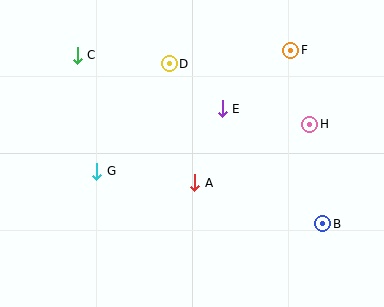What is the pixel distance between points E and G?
The distance between E and G is 140 pixels.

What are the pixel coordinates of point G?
Point G is at (97, 171).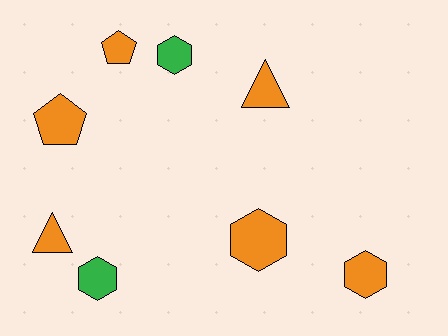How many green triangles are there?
There are no green triangles.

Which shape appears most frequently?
Hexagon, with 4 objects.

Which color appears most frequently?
Orange, with 6 objects.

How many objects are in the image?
There are 8 objects.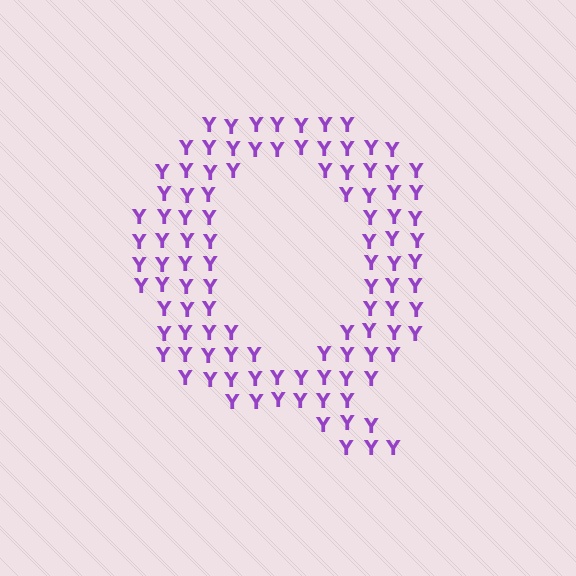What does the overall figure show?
The overall figure shows the letter Q.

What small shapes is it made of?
It is made of small letter Y's.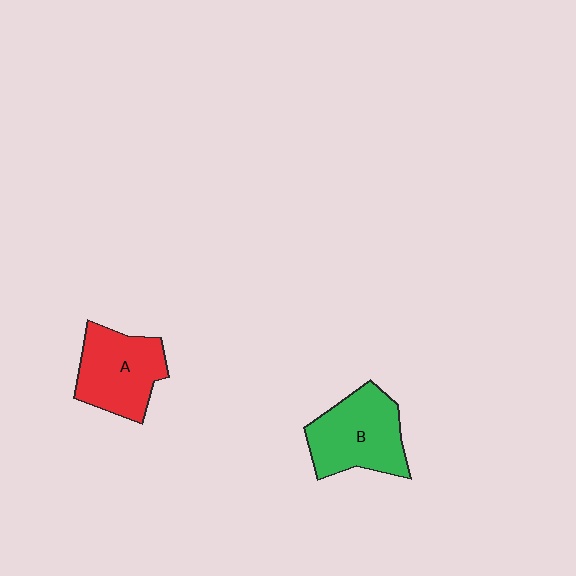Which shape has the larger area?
Shape B (green).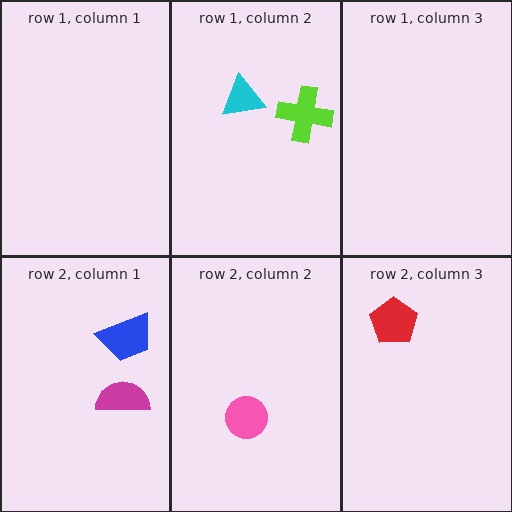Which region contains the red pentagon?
The row 2, column 3 region.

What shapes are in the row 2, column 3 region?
The red pentagon.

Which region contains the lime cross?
The row 1, column 2 region.